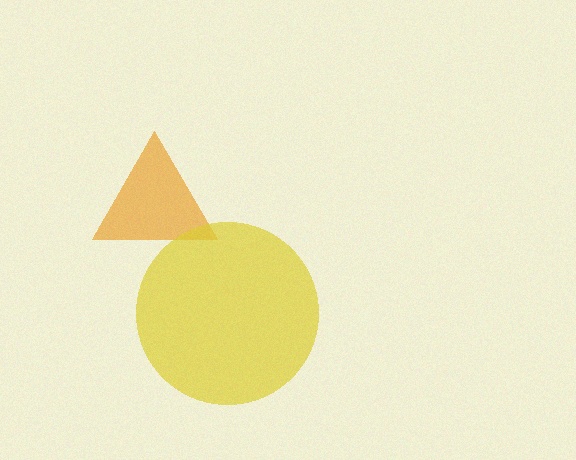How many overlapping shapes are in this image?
There are 2 overlapping shapes in the image.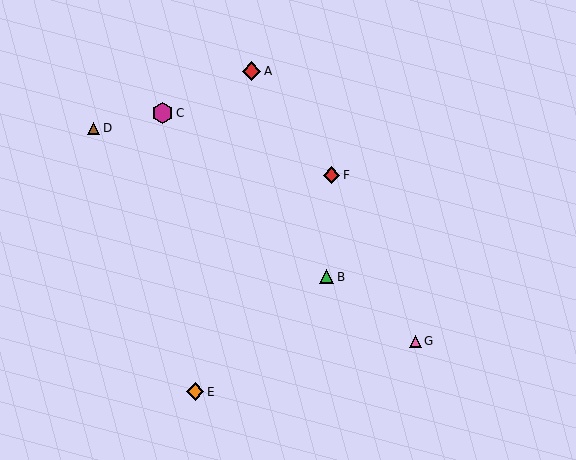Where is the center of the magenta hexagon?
The center of the magenta hexagon is at (162, 113).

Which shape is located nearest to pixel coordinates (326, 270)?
The green triangle (labeled B) at (326, 277) is nearest to that location.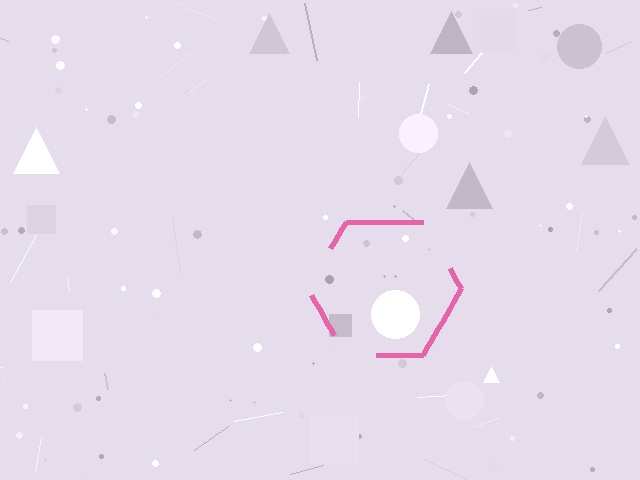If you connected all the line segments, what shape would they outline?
They would outline a hexagon.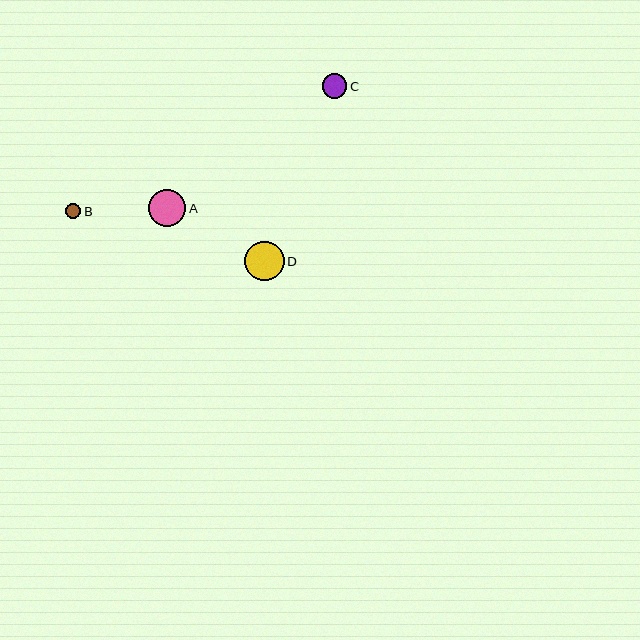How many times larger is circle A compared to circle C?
Circle A is approximately 1.5 times the size of circle C.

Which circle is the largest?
Circle D is the largest with a size of approximately 40 pixels.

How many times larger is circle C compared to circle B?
Circle C is approximately 1.6 times the size of circle B.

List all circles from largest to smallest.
From largest to smallest: D, A, C, B.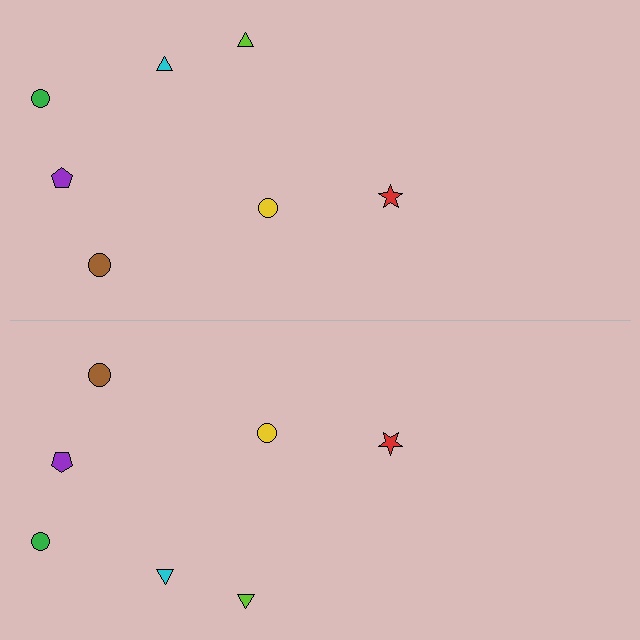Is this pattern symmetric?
Yes, this pattern has bilateral (reflection) symmetry.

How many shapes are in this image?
There are 14 shapes in this image.